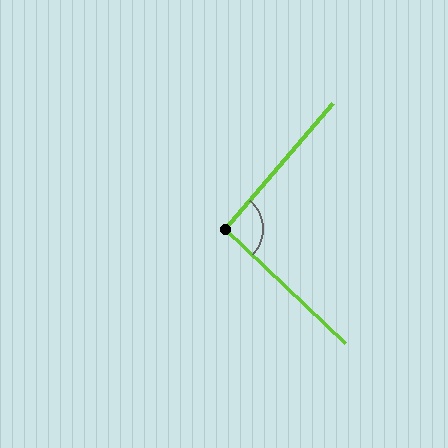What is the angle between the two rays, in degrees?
Approximately 93 degrees.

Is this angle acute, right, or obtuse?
It is approximately a right angle.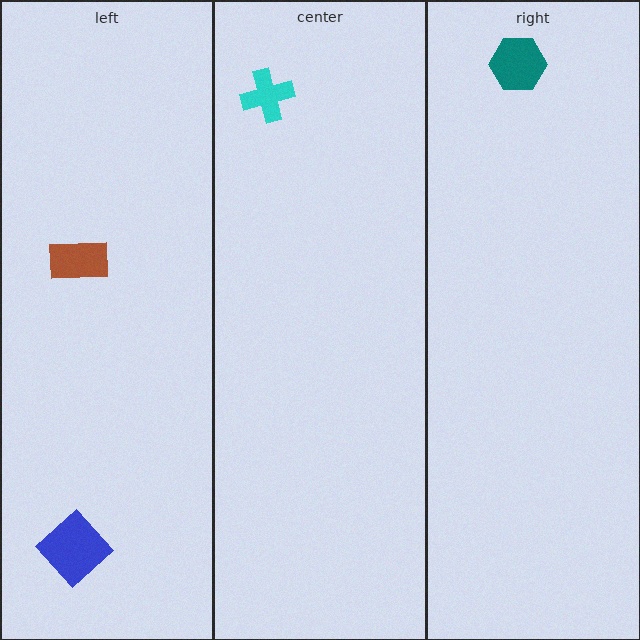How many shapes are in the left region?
2.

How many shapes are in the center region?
1.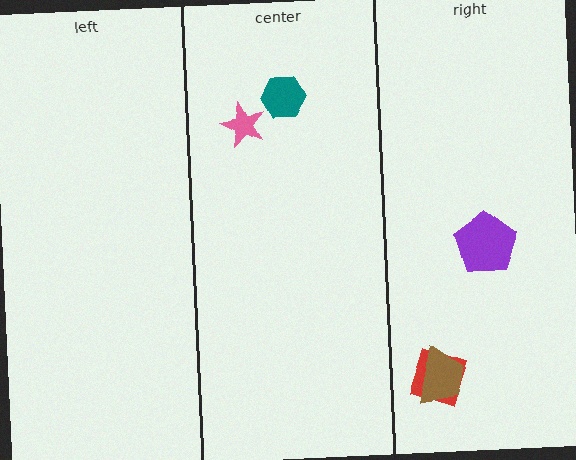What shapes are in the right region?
The red square, the purple pentagon, the brown trapezoid.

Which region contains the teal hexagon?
The center region.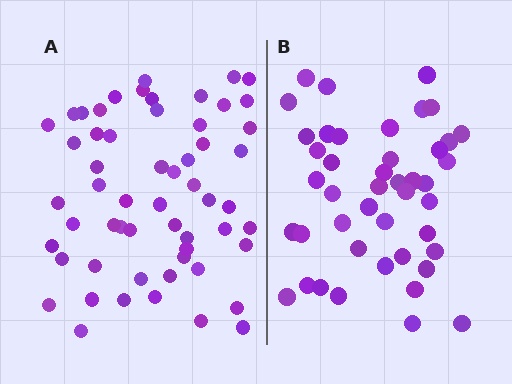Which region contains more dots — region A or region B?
Region A (the left region) has more dots.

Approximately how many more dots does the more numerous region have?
Region A has approximately 15 more dots than region B.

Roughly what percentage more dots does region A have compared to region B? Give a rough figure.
About 30% more.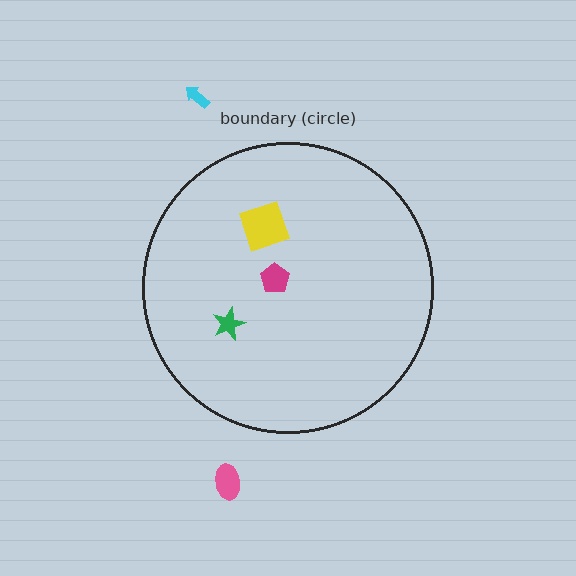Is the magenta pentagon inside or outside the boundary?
Inside.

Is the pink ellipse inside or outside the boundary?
Outside.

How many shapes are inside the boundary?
3 inside, 2 outside.